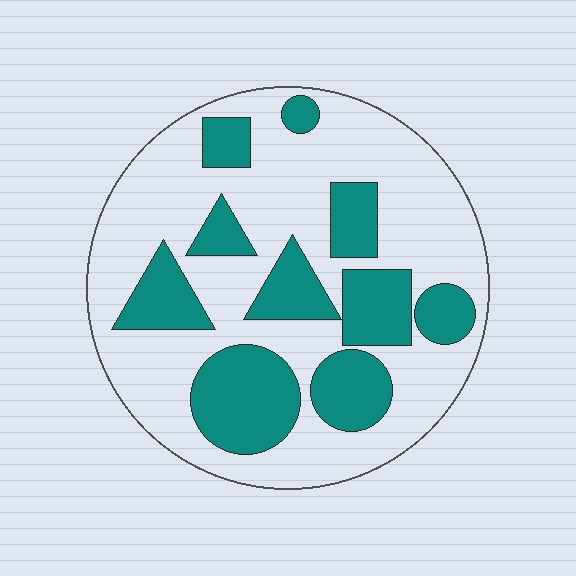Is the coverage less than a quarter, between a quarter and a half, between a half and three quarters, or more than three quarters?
Between a quarter and a half.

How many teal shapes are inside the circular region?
10.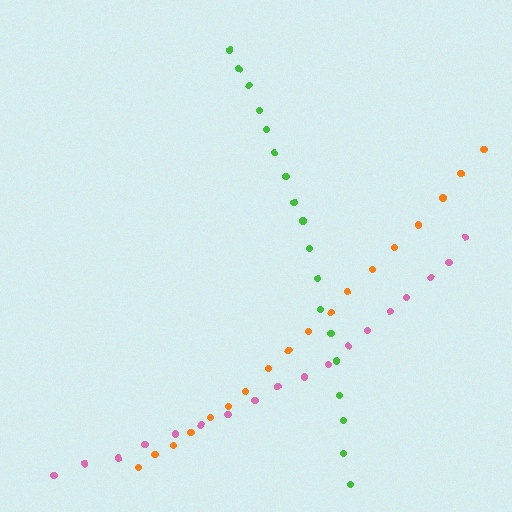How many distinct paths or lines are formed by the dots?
There are 3 distinct paths.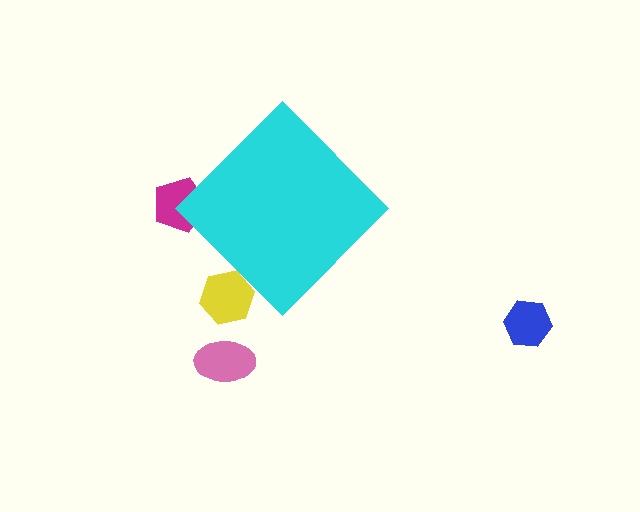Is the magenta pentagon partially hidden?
Yes, the magenta pentagon is partially hidden behind the cyan diamond.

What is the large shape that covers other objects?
A cyan diamond.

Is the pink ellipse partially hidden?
No, the pink ellipse is fully visible.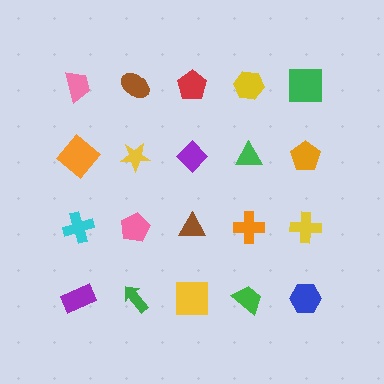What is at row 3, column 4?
An orange cross.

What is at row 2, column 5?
An orange pentagon.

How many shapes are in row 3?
5 shapes.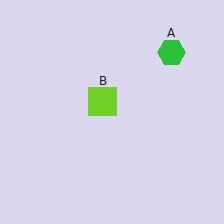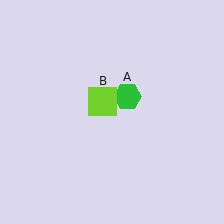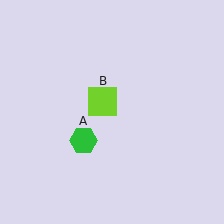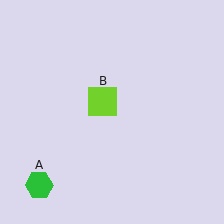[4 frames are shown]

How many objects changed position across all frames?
1 object changed position: green hexagon (object A).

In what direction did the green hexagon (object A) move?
The green hexagon (object A) moved down and to the left.